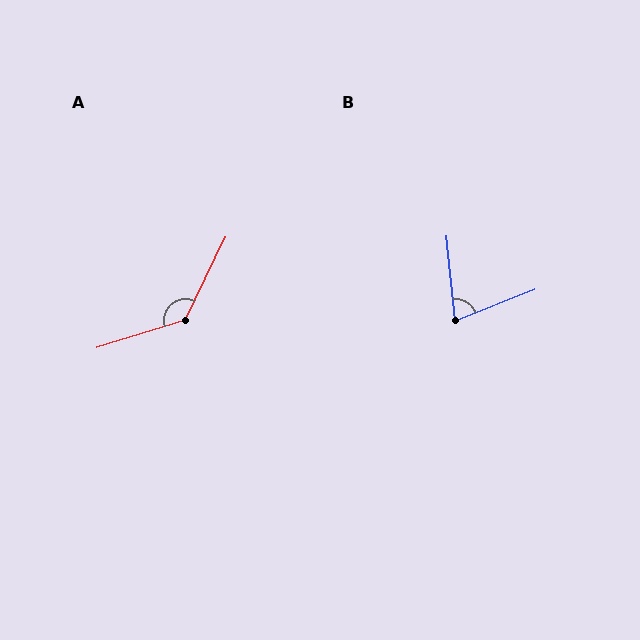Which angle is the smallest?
B, at approximately 74 degrees.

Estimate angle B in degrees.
Approximately 74 degrees.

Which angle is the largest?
A, at approximately 133 degrees.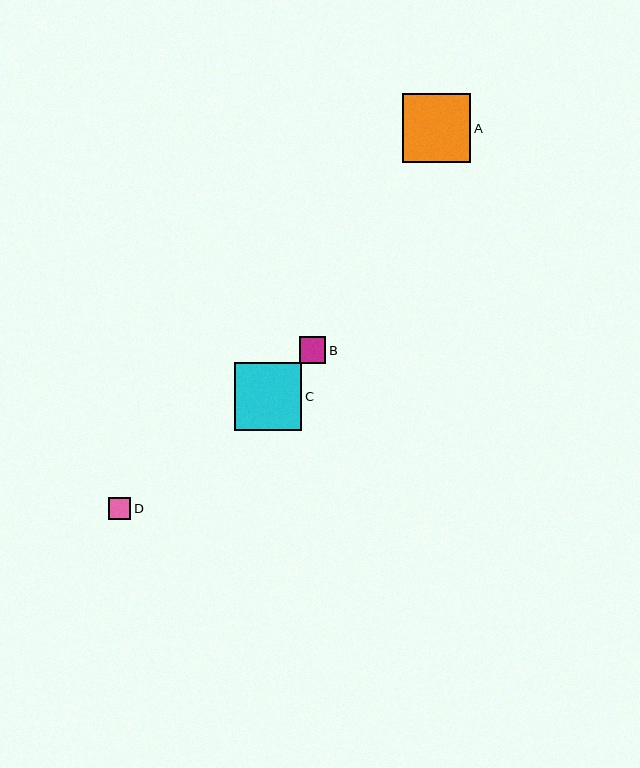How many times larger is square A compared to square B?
Square A is approximately 2.6 times the size of square B.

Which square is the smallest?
Square D is the smallest with a size of approximately 22 pixels.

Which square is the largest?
Square A is the largest with a size of approximately 69 pixels.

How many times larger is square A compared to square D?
Square A is approximately 3.1 times the size of square D.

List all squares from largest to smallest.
From largest to smallest: A, C, B, D.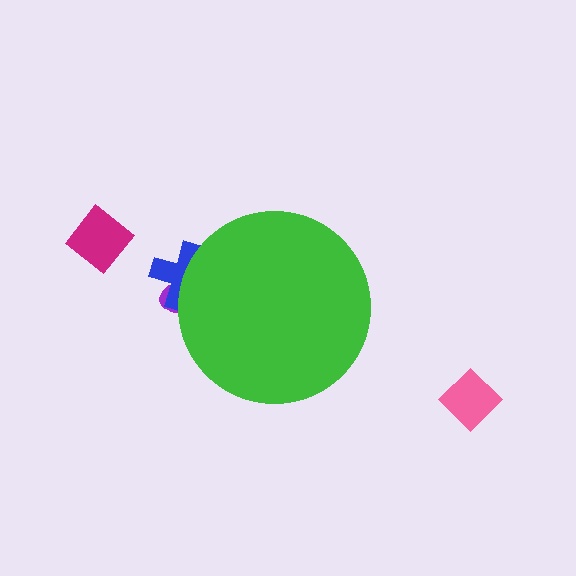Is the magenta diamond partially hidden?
No, the magenta diamond is fully visible.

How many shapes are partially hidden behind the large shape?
2 shapes are partially hidden.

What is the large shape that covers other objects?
A green circle.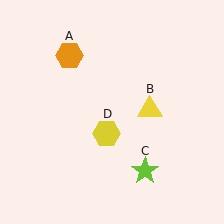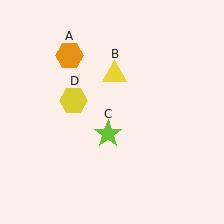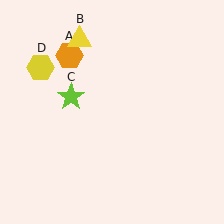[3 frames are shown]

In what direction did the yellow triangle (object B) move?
The yellow triangle (object B) moved up and to the left.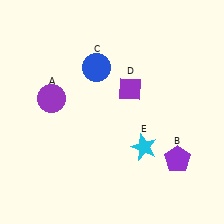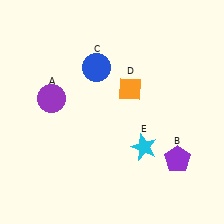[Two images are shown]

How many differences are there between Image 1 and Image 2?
There is 1 difference between the two images.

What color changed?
The diamond (D) changed from purple in Image 1 to orange in Image 2.